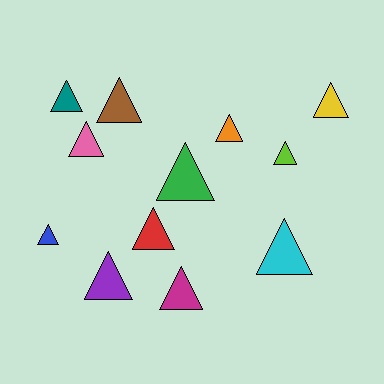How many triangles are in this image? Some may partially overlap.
There are 12 triangles.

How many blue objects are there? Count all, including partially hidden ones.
There is 1 blue object.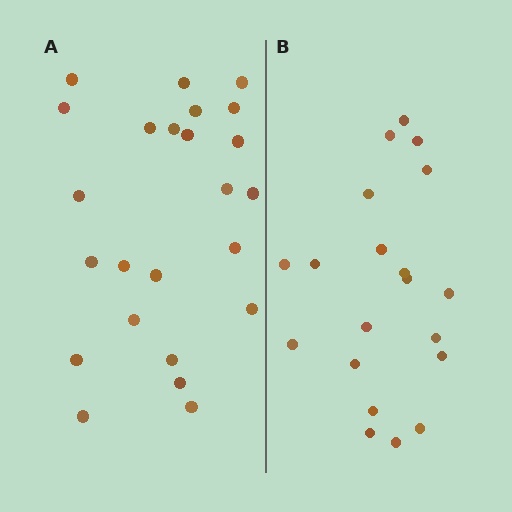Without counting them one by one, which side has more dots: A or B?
Region A (the left region) has more dots.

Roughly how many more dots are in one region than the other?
Region A has about 4 more dots than region B.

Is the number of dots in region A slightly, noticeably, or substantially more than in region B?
Region A has only slightly more — the two regions are fairly close. The ratio is roughly 1.2 to 1.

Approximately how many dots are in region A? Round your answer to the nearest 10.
About 20 dots. (The exact count is 24, which rounds to 20.)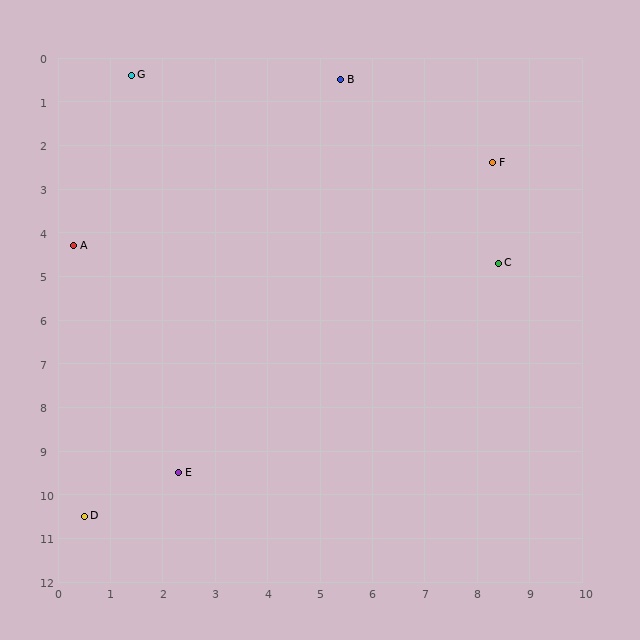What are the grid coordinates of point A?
Point A is at approximately (0.3, 4.3).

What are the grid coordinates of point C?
Point C is at approximately (8.4, 4.7).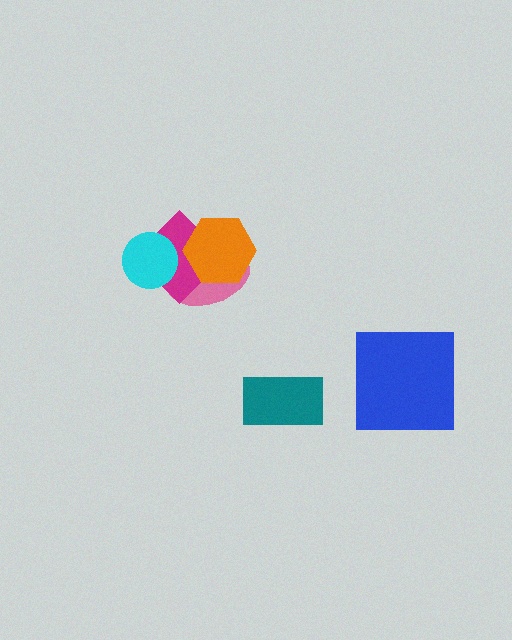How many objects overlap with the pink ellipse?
3 objects overlap with the pink ellipse.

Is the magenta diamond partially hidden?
Yes, it is partially covered by another shape.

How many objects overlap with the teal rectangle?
0 objects overlap with the teal rectangle.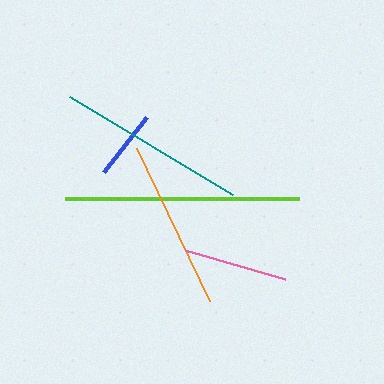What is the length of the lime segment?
The lime segment is approximately 234 pixels long.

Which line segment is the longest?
The lime line is the longest at approximately 234 pixels.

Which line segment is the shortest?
The blue line is the shortest at approximately 70 pixels.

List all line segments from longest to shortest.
From longest to shortest: lime, teal, orange, pink, blue.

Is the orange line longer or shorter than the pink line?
The orange line is longer than the pink line.